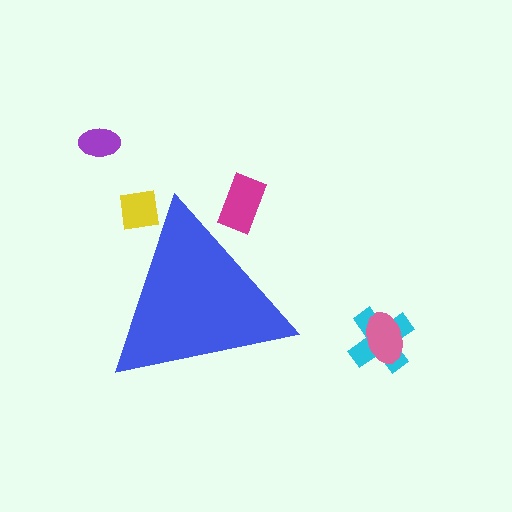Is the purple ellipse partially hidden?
No, the purple ellipse is fully visible.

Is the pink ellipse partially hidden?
No, the pink ellipse is fully visible.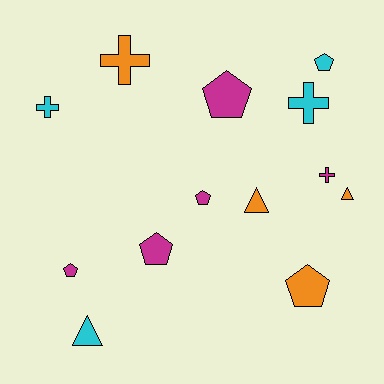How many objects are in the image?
There are 13 objects.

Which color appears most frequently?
Magenta, with 5 objects.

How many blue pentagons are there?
There are no blue pentagons.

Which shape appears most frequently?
Pentagon, with 6 objects.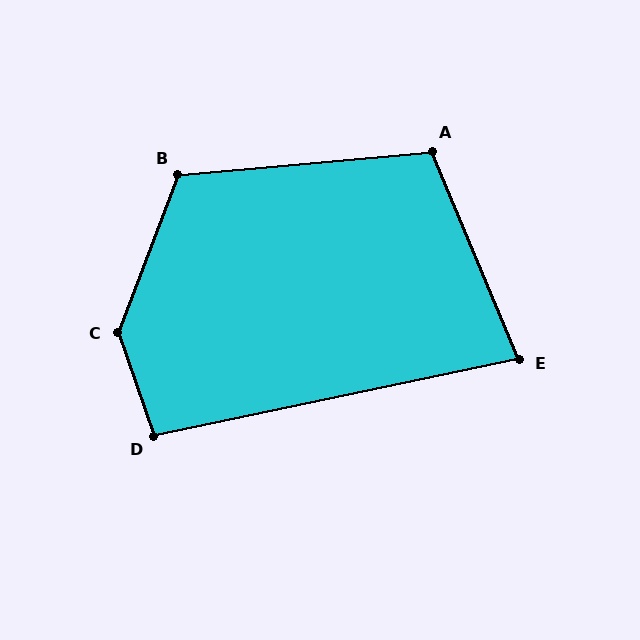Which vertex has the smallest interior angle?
E, at approximately 79 degrees.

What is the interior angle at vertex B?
Approximately 116 degrees (obtuse).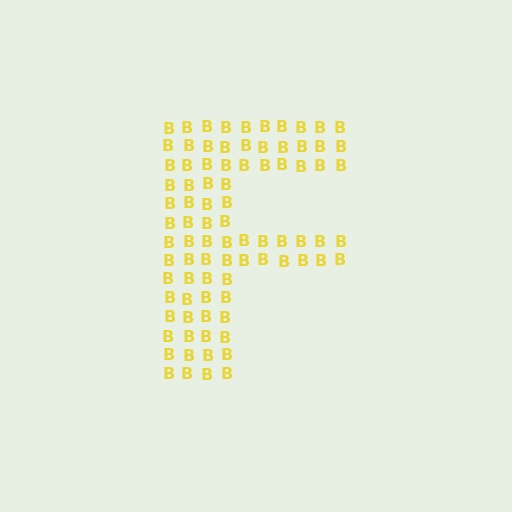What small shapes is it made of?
It is made of small letter B's.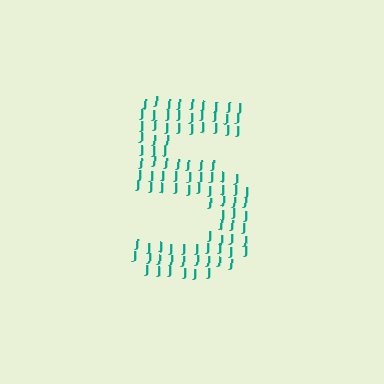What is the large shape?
The large shape is the digit 5.